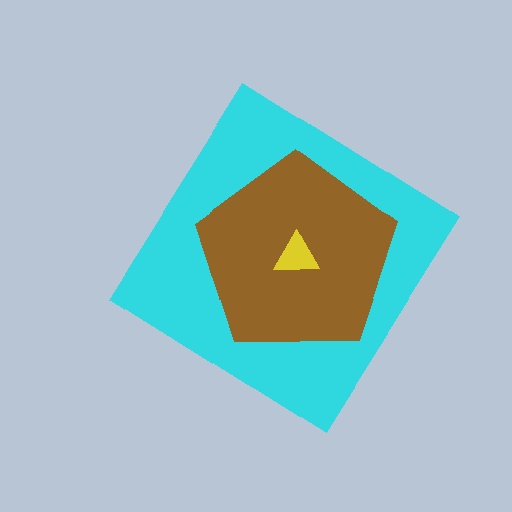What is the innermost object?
The yellow triangle.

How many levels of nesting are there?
3.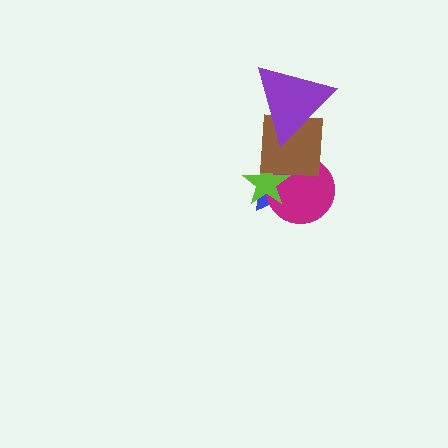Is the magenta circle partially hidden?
Yes, it is partially covered by another shape.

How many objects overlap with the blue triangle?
3 objects overlap with the blue triangle.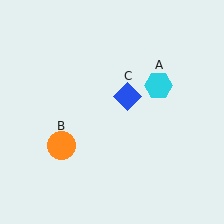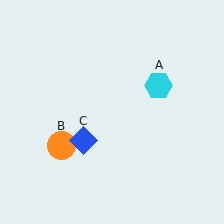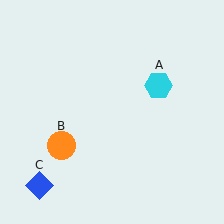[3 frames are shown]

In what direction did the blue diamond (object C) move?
The blue diamond (object C) moved down and to the left.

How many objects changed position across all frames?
1 object changed position: blue diamond (object C).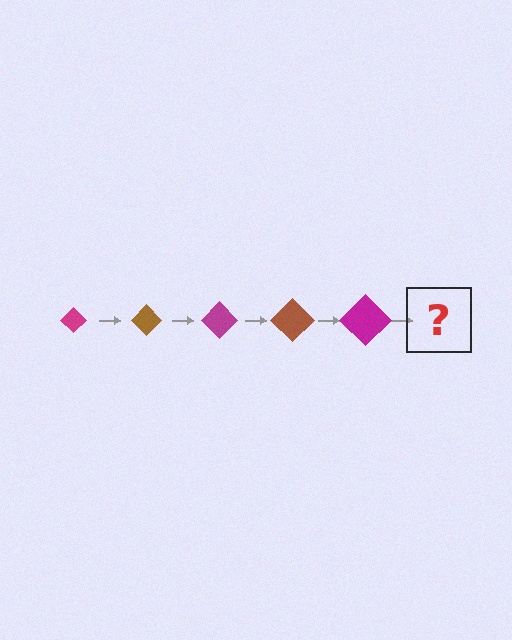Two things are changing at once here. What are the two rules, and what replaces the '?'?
The two rules are that the diamond grows larger each step and the color cycles through magenta and brown. The '?' should be a brown diamond, larger than the previous one.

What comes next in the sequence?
The next element should be a brown diamond, larger than the previous one.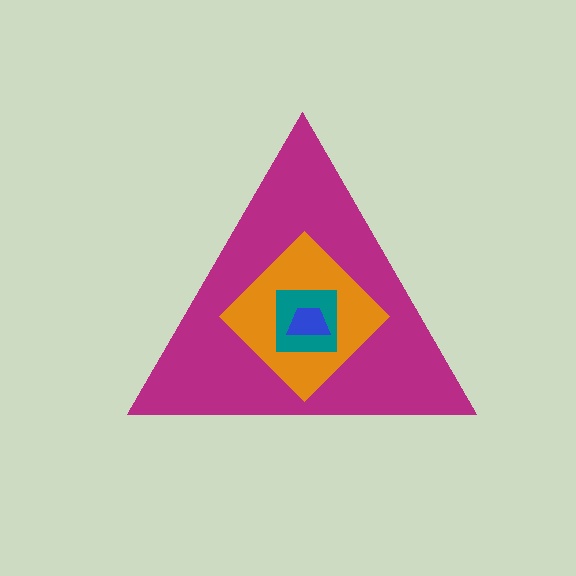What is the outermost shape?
The magenta triangle.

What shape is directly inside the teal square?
The blue trapezoid.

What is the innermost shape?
The blue trapezoid.